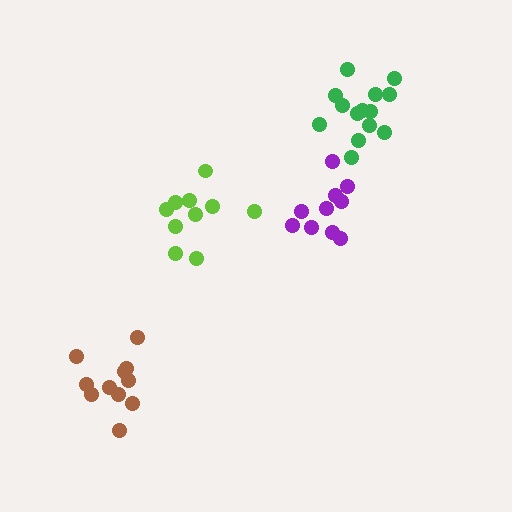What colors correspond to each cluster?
The clusters are colored: green, brown, lime, purple.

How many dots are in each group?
Group 1: 14 dots, Group 2: 11 dots, Group 3: 10 dots, Group 4: 10 dots (45 total).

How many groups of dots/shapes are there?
There are 4 groups.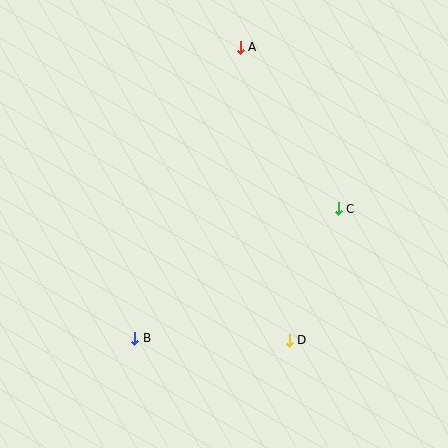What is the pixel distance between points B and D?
The distance between B and D is 154 pixels.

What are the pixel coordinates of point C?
Point C is at (338, 209).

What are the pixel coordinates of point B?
Point B is at (135, 338).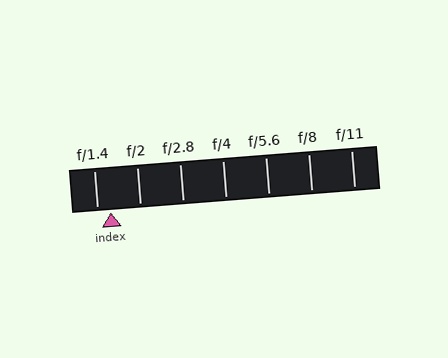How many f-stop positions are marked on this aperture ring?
There are 7 f-stop positions marked.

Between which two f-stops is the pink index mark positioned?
The index mark is between f/1.4 and f/2.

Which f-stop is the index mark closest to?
The index mark is closest to f/1.4.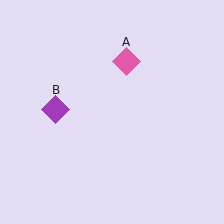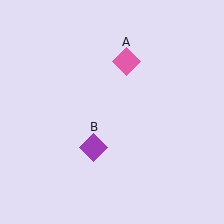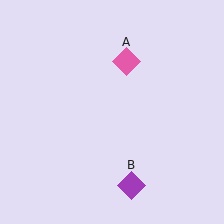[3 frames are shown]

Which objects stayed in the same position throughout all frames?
Pink diamond (object A) remained stationary.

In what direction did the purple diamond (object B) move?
The purple diamond (object B) moved down and to the right.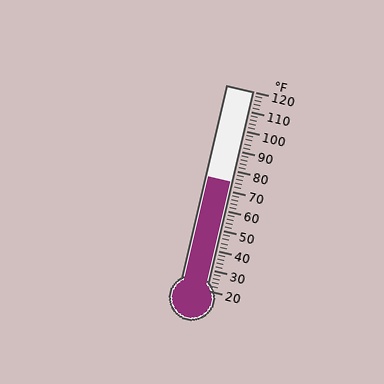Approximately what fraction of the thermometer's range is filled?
The thermometer is filled to approximately 55% of its range.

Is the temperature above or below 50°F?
The temperature is above 50°F.